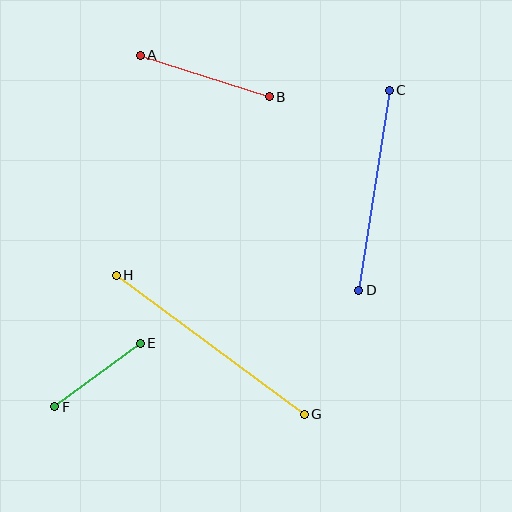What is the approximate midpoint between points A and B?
The midpoint is at approximately (205, 76) pixels.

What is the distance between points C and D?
The distance is approximately 203 pixels.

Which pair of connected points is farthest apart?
Points G and H are farthest apart.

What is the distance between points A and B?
The distance is approximately 136 pixels.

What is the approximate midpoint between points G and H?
The midpoint is at approximately (210, 345) pixels.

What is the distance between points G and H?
The distance is approximately 234 pixels.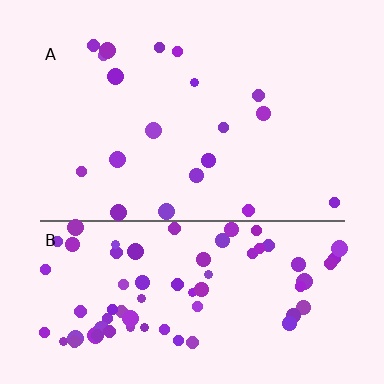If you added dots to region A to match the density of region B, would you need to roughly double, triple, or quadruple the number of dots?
Approximately quadruple.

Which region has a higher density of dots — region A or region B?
B (the bottom).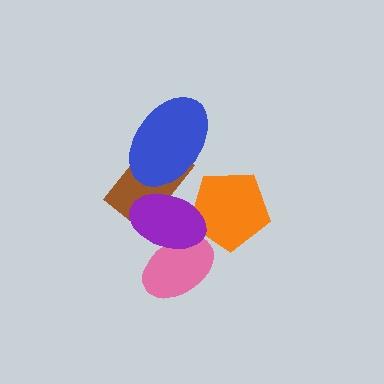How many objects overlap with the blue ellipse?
2 objects overlap with the blue ellipse.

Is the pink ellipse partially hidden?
Yes, it is partially covered by another shape.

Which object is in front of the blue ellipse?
The purple ellipse is in front of the blue ellipse.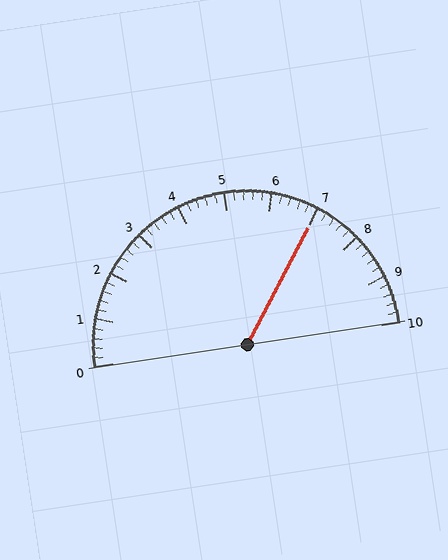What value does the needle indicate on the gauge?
The needle indicates approximately 7.0.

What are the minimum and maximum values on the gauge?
The gauge ranges from 0 to 10.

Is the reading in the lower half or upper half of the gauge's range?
The reading is in the upper half of the range (0 to 10).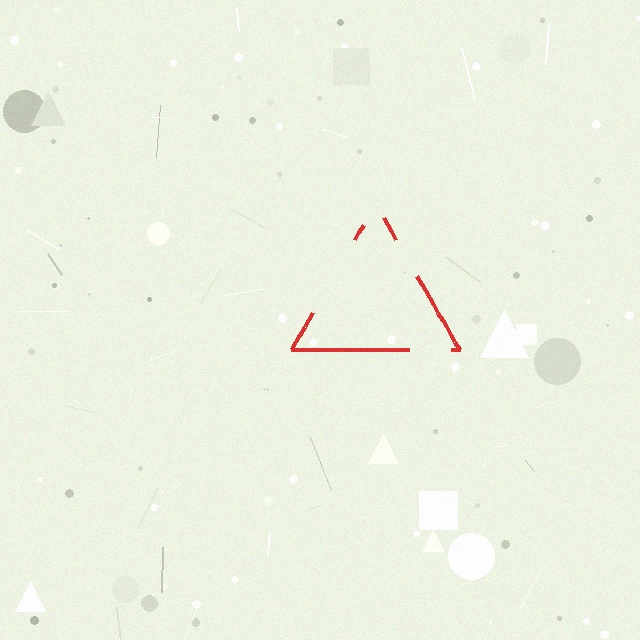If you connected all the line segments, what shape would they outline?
They would outline a triangle.